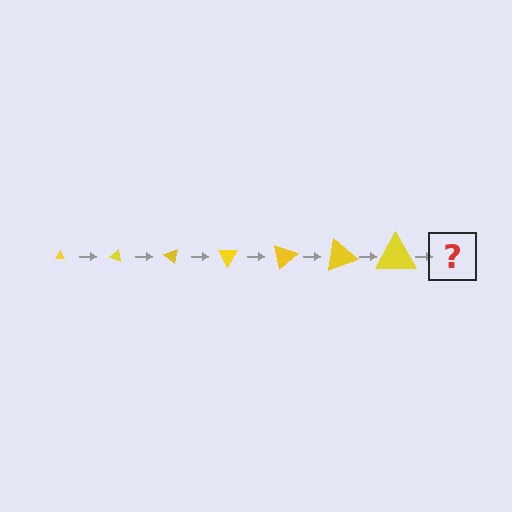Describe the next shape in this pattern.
It should be a triangle, larger than the previous one and rotated 140 degrees from the start.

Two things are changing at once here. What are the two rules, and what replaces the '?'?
The two rules are that the triangle grows larger each step and it rotates 20 degrees each step. The '?' should be a triangle, larger than the previous one and rotated 140 degrees from the start.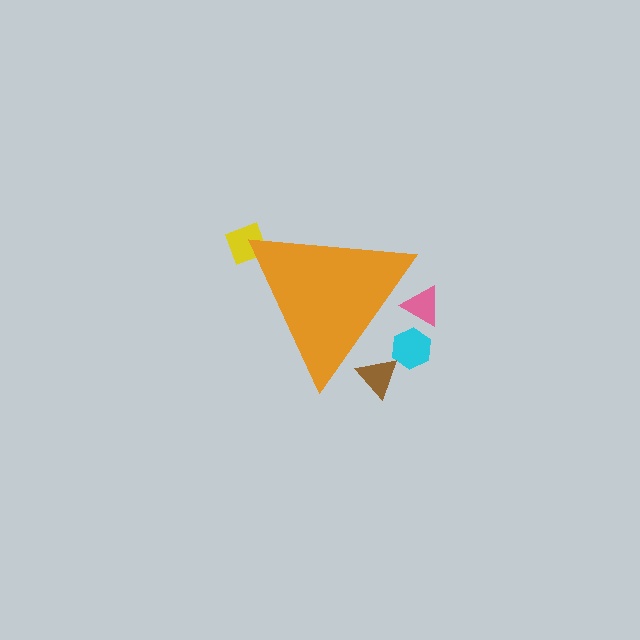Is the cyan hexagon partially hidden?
Yes, the cyan hexagon is partially hidden behind the orange triangle.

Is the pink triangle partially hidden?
Yes, the pink triangle is partially hidden behind the orange triangle.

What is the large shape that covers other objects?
An orange triangle.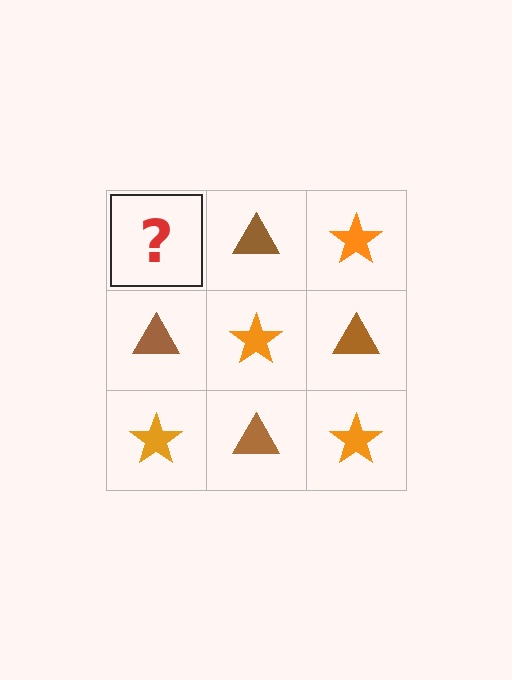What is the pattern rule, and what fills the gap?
The rule is that it alternates orange star and brown triangle in a checkerboard pattern. The gap should be filled with an orange star.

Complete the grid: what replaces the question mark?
The question mark should be replaced with an orange star.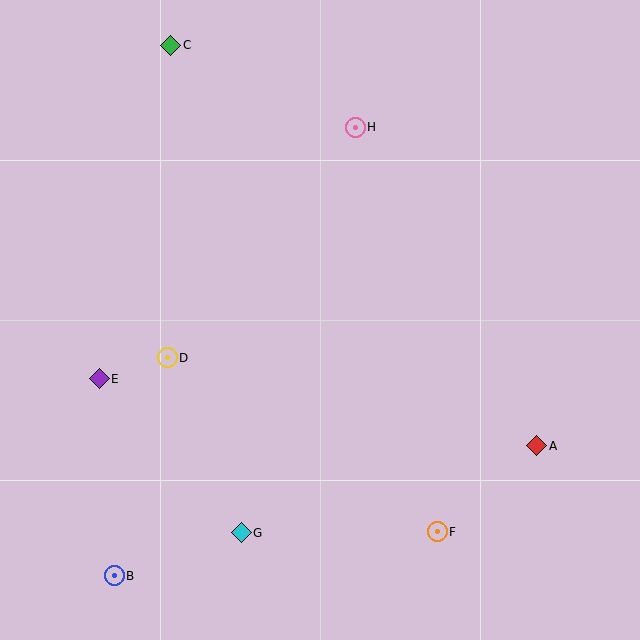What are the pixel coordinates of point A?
Point A is at (537, 446).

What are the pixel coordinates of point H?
Point H is at (355, 127).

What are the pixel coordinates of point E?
Point E is at (99, 379).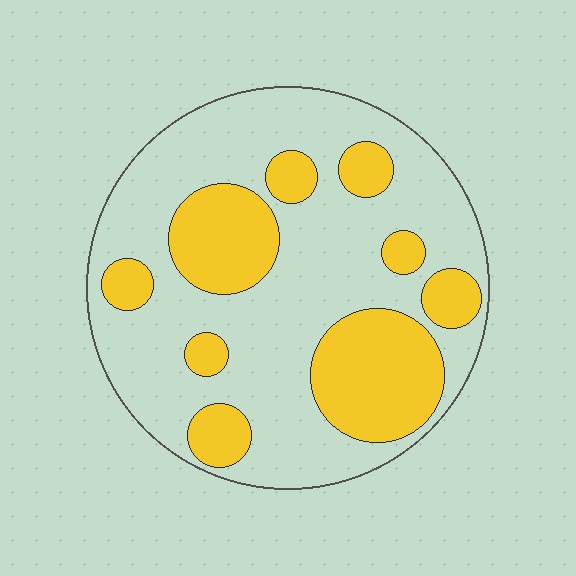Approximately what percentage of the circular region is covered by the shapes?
Approximately 30%.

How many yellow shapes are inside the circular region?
9.